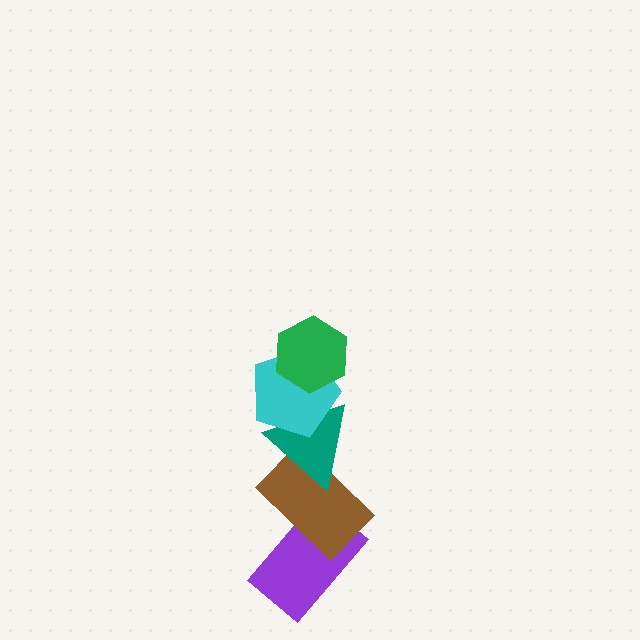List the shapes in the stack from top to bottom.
From top to bottom: the green hexagon, the cyan pentagon, the teal triangle, the brown rectangle, the purple rectangle.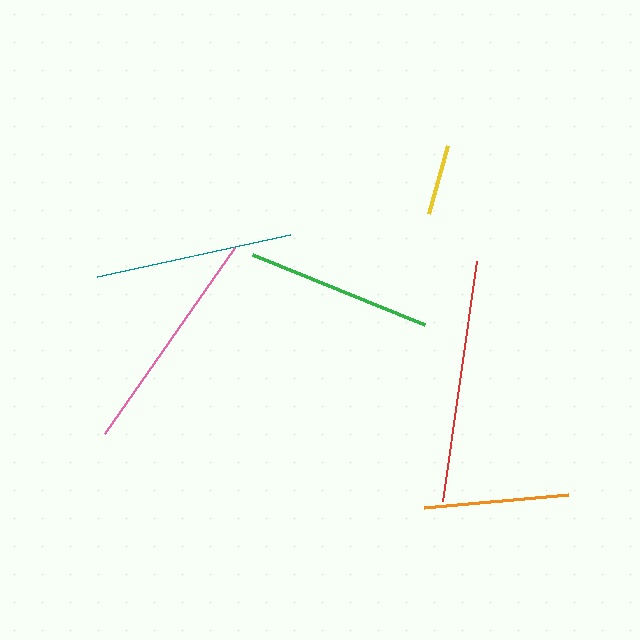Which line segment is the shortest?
The yellow line is the shortest at approximately 70 pixels.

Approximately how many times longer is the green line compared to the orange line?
The green line is approximately 1.3 times the length of the orange line.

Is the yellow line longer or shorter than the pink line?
The pink line is longer than the yellow line.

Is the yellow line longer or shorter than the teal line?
The teal line is longer than the yellow line.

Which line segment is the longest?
The red line is the longest at approximately 243 pixels.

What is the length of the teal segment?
The teal segment is approximately 197 pixels long.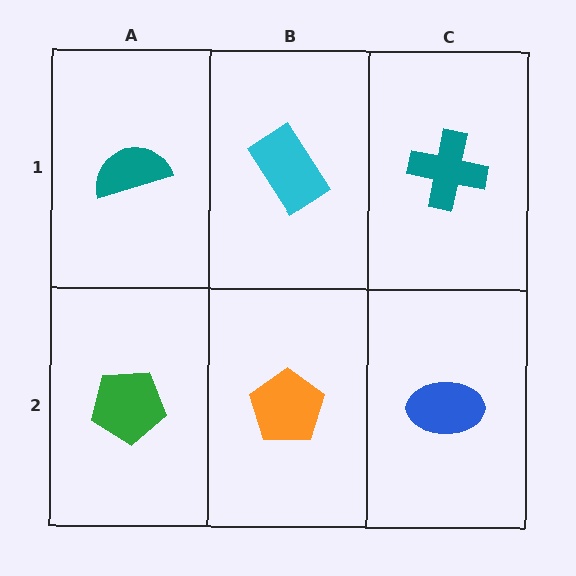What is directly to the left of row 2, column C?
An orange pentagon.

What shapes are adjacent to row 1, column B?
An orange pentagon (row 2, column B), a teal semicircle (row 1, column A), a teal cross (row 1, column C).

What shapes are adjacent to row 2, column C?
A teal cross (row 1, column C), an orange pentagon (row 2, column B).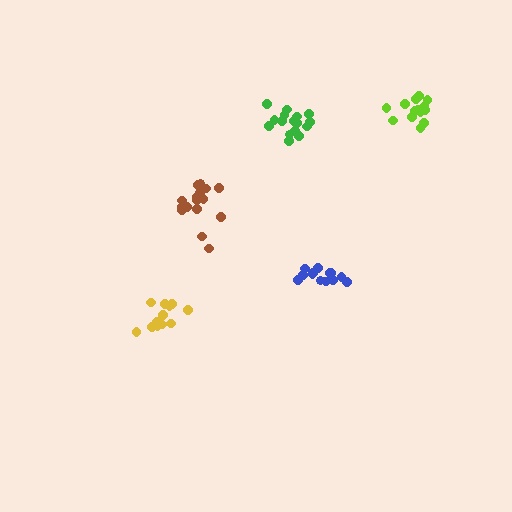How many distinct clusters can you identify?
There are 5 distinct clusters.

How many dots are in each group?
Group 1: 16 dots, Group 2: 13 dots, Group 3: 16 dots, Group 4: 12 dots, Group 5: 14 dots (71 total).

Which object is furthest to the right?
The lime cluster is rightmost.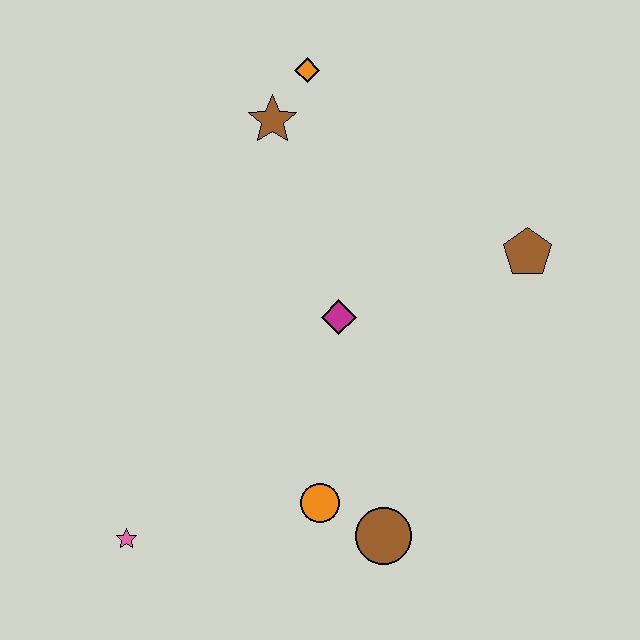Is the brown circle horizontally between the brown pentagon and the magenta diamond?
Yes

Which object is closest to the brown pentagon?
The magenta diamond is closest to the brown pentagon.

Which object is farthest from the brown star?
The pink star is farthest from the brown star.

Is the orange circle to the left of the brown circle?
Yes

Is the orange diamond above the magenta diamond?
Yes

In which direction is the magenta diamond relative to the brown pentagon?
The magenta diamond is to the left of the brown pentagon.